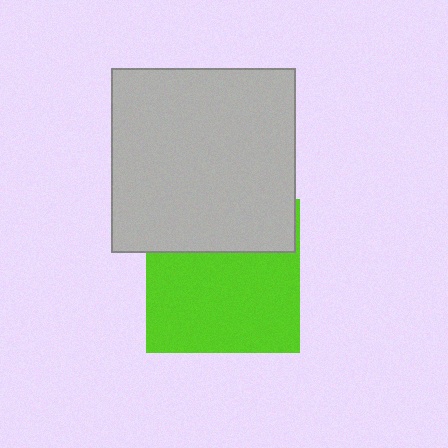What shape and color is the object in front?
The object in front is a light gray square.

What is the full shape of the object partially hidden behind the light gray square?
The partially hidden object is a lime square.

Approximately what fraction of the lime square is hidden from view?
Roughly 34% of the lime square is hidden behind the light gray square.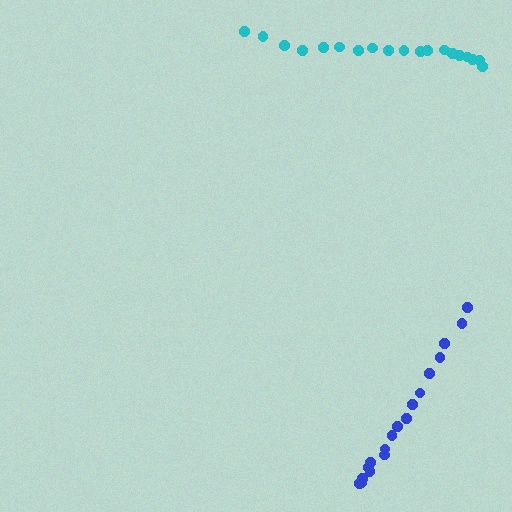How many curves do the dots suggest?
There are 2 distinct paths.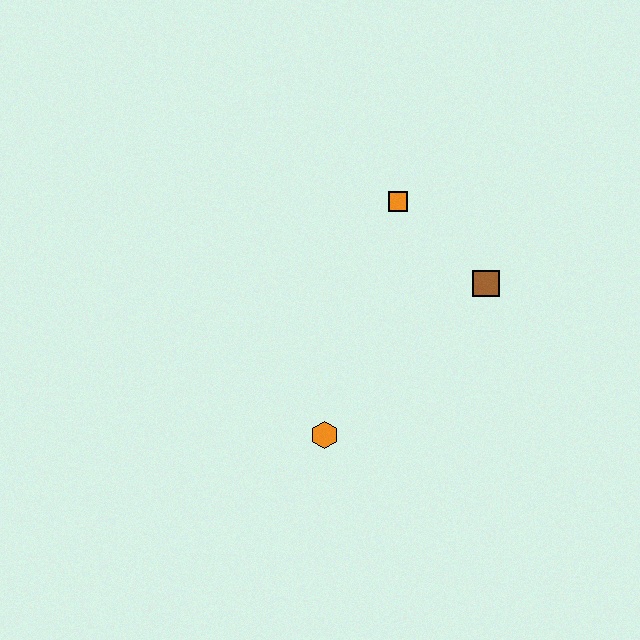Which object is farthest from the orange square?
The orange hexagon is farthest from the orange square.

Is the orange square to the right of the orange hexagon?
Yes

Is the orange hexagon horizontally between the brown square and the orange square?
No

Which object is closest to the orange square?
The brown square is closest to the orange square.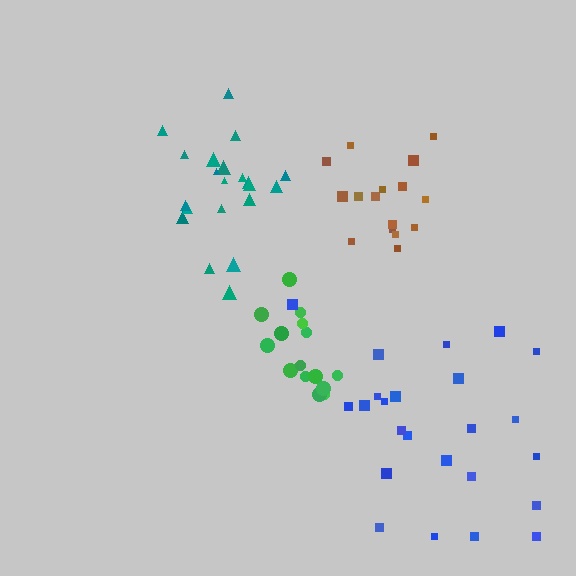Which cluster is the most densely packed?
Teal.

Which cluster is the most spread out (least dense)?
Blue.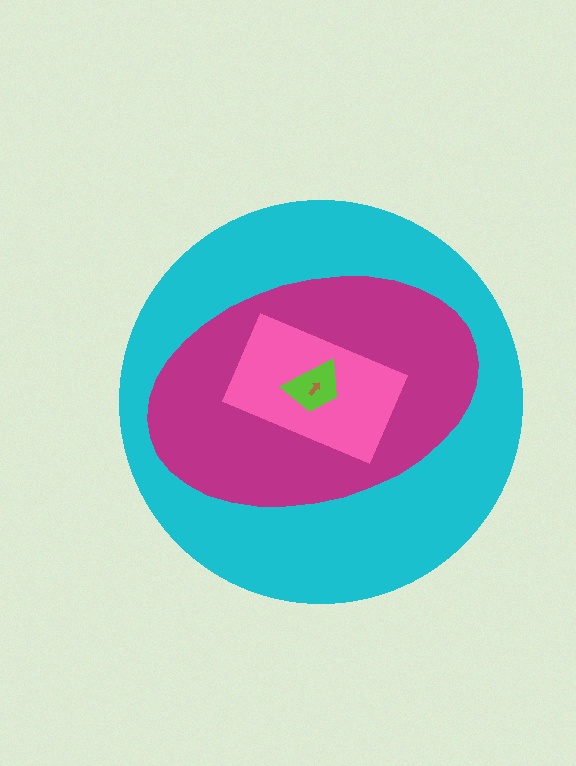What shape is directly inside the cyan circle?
The magenta ellipse.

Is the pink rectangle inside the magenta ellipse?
Yes.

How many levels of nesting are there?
5.